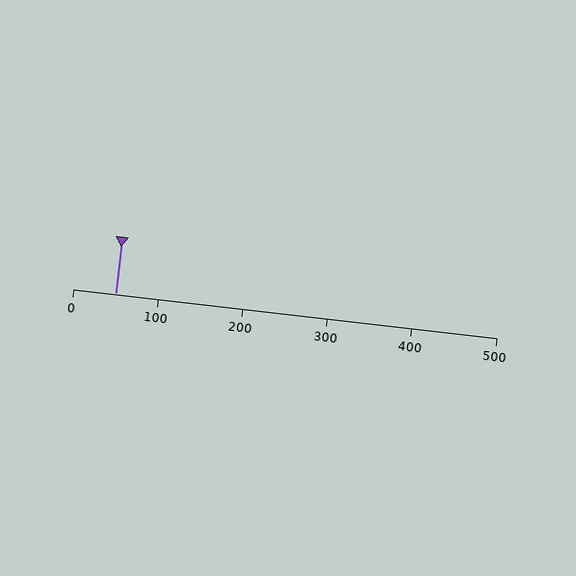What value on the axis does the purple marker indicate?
The marker indicates approximately 50.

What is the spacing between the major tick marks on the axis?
The major ticks are spaced 100 apart.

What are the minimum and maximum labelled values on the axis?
The axis runs from 0 to 500.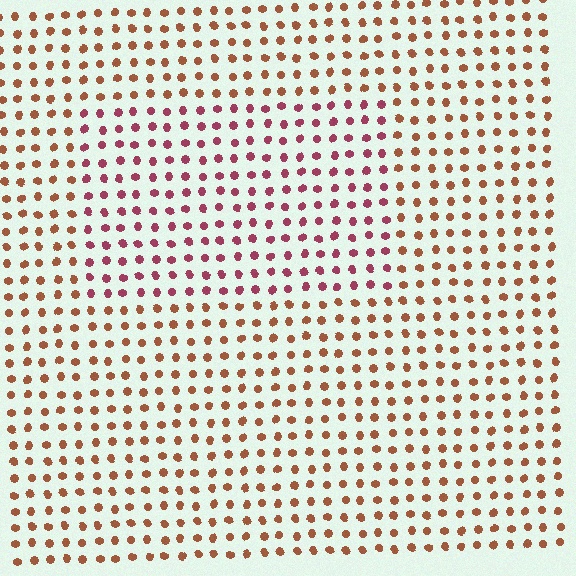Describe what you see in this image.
The image is filled with small brown elements in a uniform arrangement. A rectangle-shaped region is visible where the elements are tinted to a slightly different hue, forming a subtle color boundary.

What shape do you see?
I see a rectangle.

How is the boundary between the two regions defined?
The boundary is defined purely by a slight shift in hue (about 39 degrees). Spacing, size, and orientation are identical on both sides.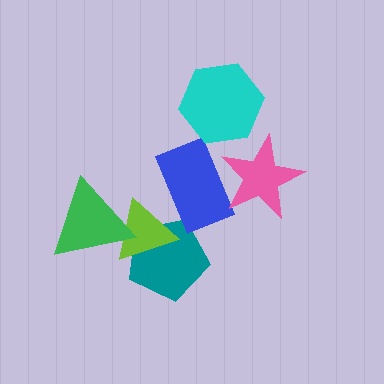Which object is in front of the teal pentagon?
The lime triangle is in front of the teal pentagon.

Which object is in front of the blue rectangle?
The pink star is in front of the blue rectangle.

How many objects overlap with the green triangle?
1 object overlaps with the green triangle.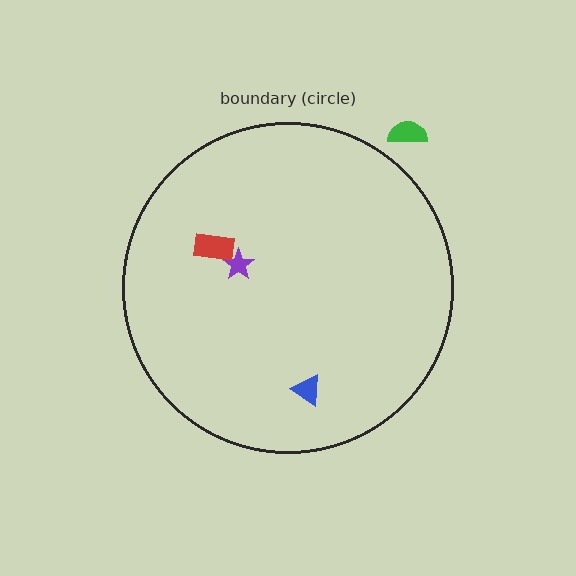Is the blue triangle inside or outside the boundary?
Inside.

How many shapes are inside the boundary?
3 inside, 1 outside.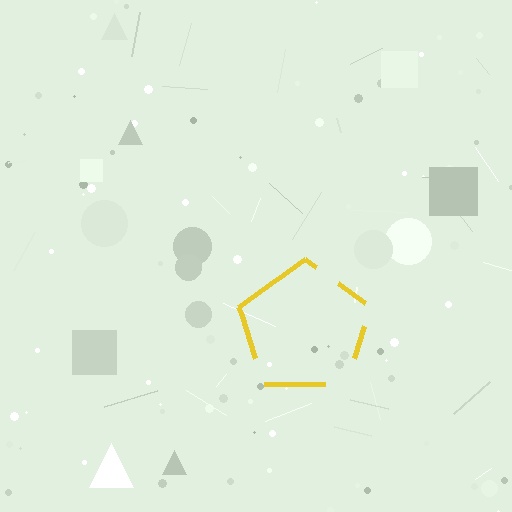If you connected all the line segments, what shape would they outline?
They would outline a pentagon.